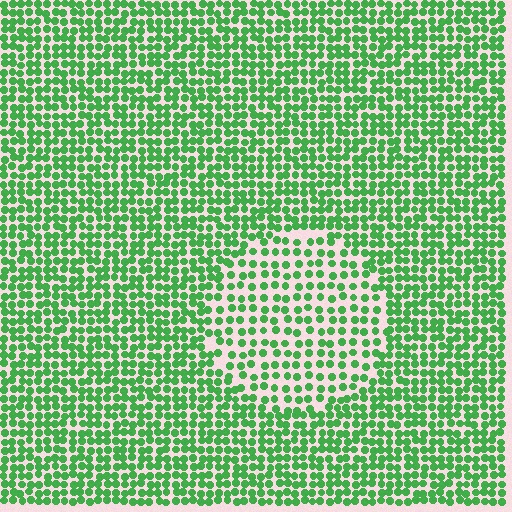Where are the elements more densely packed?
The elements are more densely packed outside the circle boundary.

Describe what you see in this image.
The image contains small green elements arranged at two different densities. A circle-shaped region is visible where the elements are less densely packed than the surrounding area.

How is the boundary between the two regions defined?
The boundary is defined by a change in element density (approximately 1.7x ratio). All elements are the same color, size, and shape.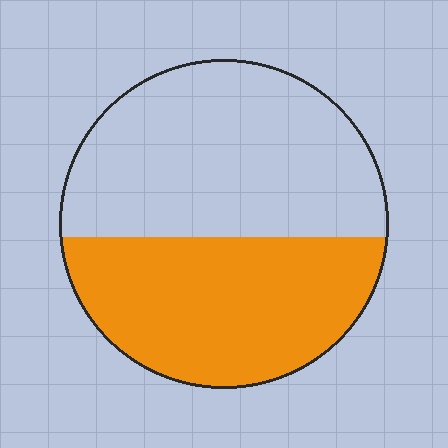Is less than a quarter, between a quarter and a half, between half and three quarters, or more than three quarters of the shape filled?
Between a quarter and a half.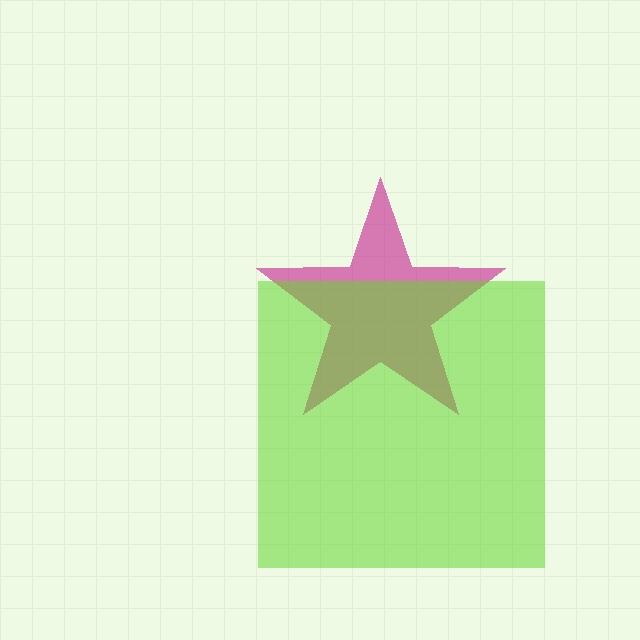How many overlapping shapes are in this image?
There are 2 overlapping shapes in the image.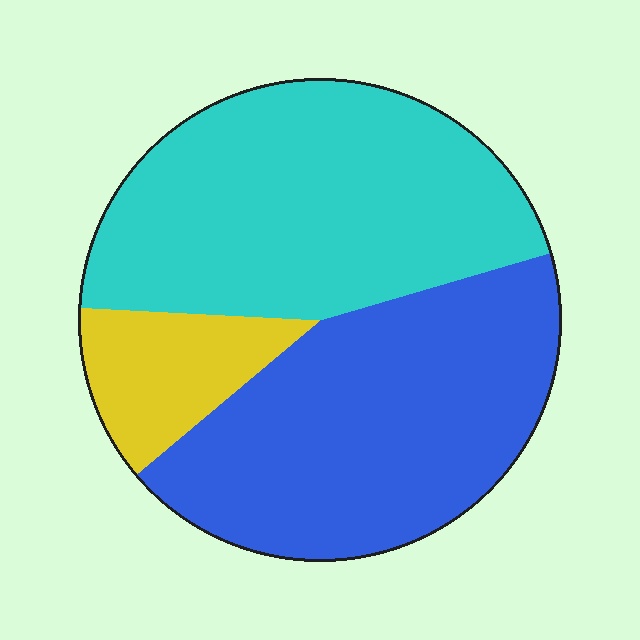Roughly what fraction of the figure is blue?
Blue covers around 45% of the figure.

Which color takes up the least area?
Yellow, at roughly 10%.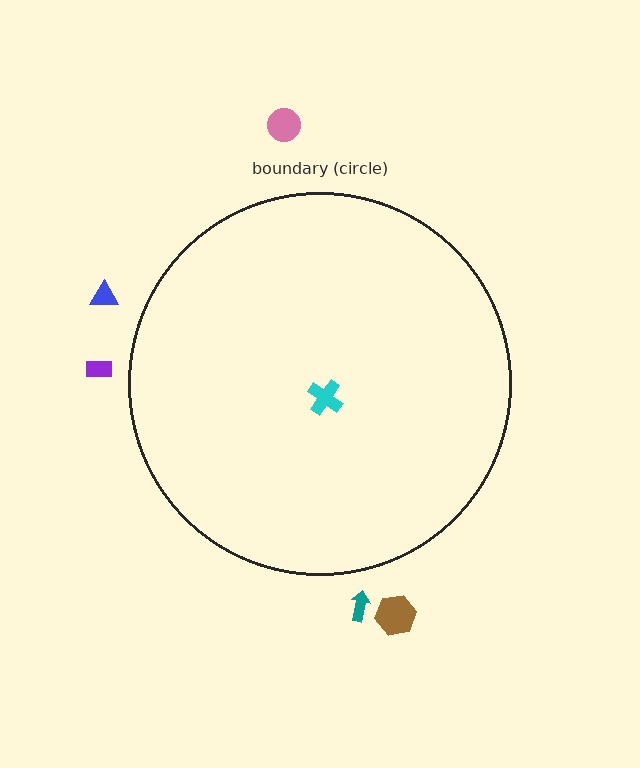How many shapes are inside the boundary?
1 inside, 5 outside.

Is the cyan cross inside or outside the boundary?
Inside.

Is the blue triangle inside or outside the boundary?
Outside.